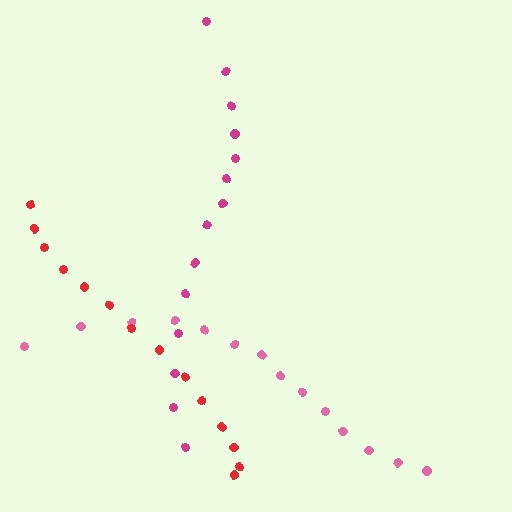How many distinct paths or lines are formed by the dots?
There are 3 distinct paths.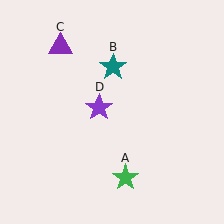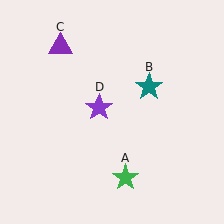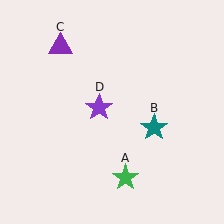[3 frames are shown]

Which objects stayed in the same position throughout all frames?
Green star (object A) and purple triangle (object C) and purple star (object D) remained stationary.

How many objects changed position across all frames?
1 object changed position: teal star (object B).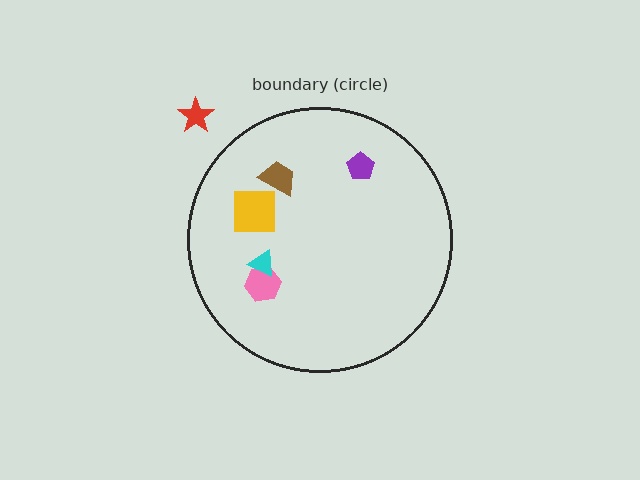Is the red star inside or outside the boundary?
Outside.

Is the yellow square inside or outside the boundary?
Inside.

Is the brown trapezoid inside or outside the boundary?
Inside.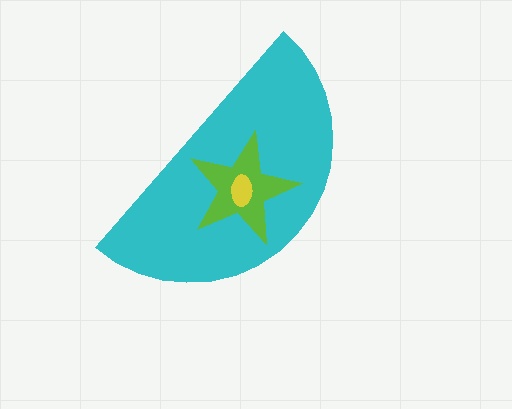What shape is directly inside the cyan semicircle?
The lime star.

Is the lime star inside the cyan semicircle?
Yes.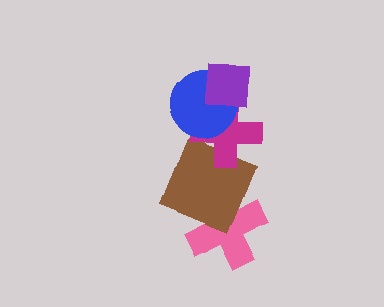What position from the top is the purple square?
The purple square is 1st from the top.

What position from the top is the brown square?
The brown square is 4th from the top.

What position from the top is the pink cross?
The pink cross is 5th from the top.